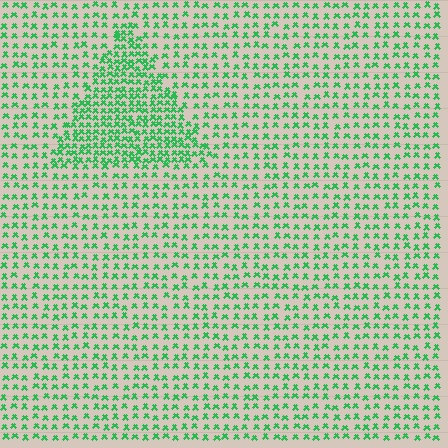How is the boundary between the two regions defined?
The boundary is defined by a change in element density (approximately 2.0x ratio). All elements are the same color, size, and shape.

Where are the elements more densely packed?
The elements are more densely packed inside the triangle boundary.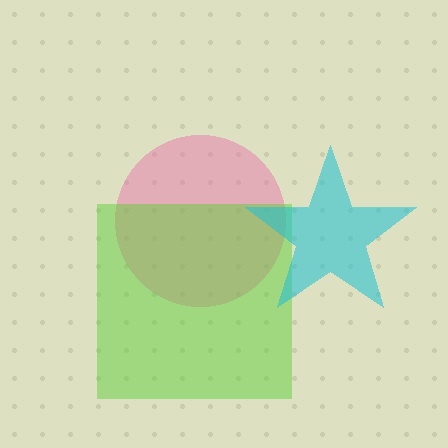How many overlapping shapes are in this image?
There are 3 overlapping shapes in the image.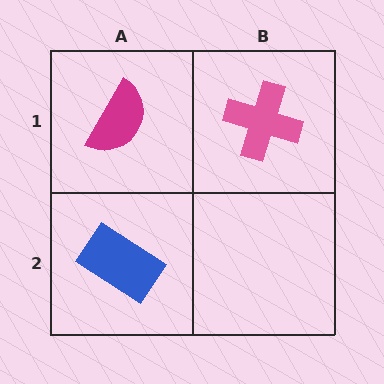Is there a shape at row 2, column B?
No, that cell is empty.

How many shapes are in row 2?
1 shape.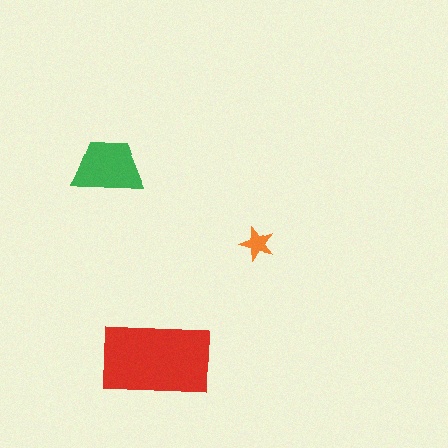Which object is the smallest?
The orange star.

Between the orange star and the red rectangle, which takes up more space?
The red rectangle.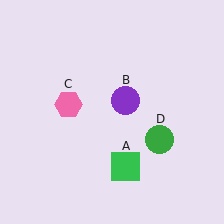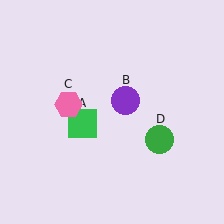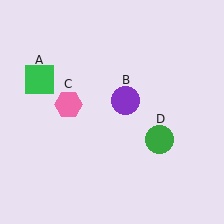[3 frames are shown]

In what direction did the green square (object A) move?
The green square (object A) moved up and to the left.